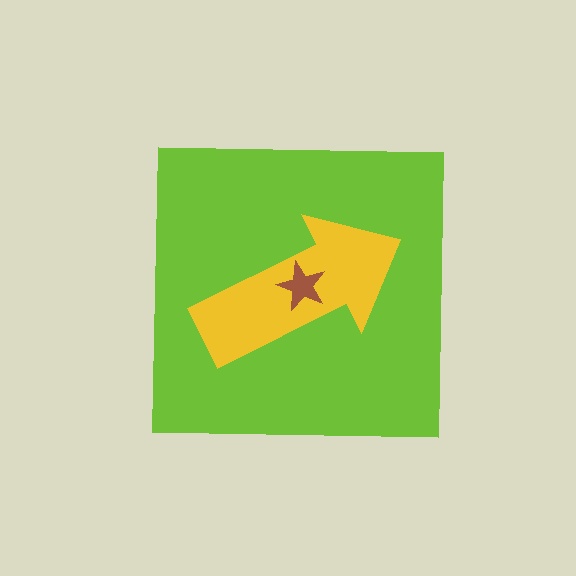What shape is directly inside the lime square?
The yellow arrow.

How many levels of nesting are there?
3.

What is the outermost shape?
The lime square.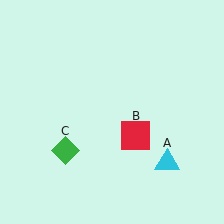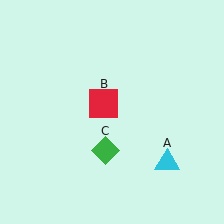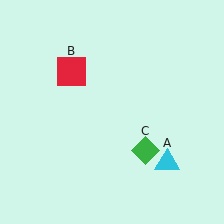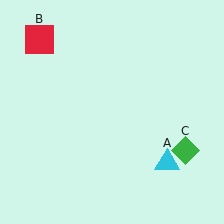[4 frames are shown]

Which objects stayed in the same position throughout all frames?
Cyan triangle (object A) remained stationary.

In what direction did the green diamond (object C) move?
The green diamond (object C) moved right.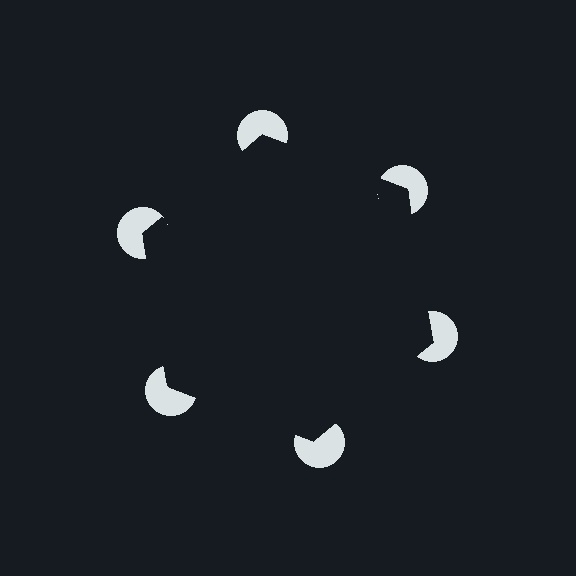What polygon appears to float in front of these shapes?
An illusory hexagon — its edges are inferred from the aligned wedge cuts in the pac-man discs, not physically drawn.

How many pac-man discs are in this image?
There are 6 — one at each vertex of the illusory hexagon.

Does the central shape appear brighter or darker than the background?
It typically appears slightly darker than the background, even though no actual brightness change is drawn.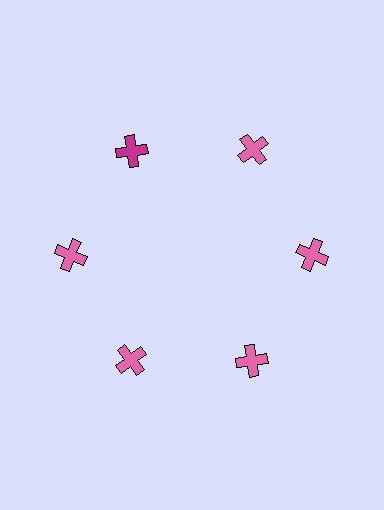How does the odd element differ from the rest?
It has a different color: magenta instead of pink.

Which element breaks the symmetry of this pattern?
The magenta cross at roughly the 11 o'clock position breaks the symmetry. All other shapes are pink crosses.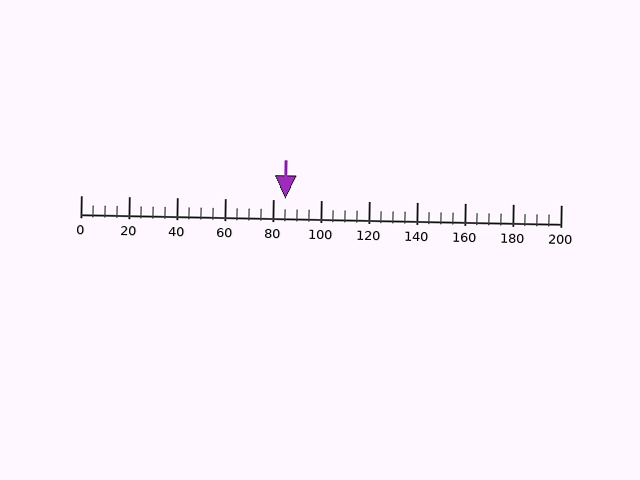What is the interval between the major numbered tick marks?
The major tick marks are spaced 20 units apart.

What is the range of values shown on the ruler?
The ruler shows values from 0 to 200.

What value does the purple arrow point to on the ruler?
The purple arrow points to approximately 85.